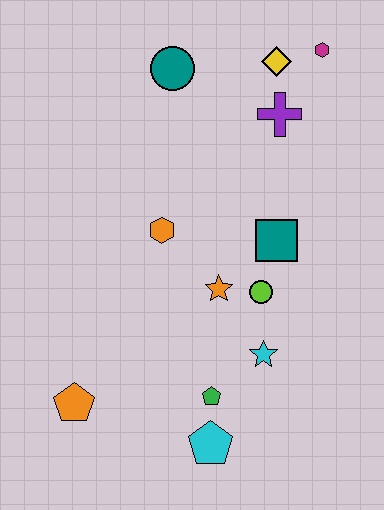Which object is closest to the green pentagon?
The cyan pentagon is closest to the green pentagon.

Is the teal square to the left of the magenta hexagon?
Yes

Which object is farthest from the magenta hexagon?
The orange pentagon is farthest from the magenta hexagon.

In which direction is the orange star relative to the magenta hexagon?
The orange star is below the magenta hexagon.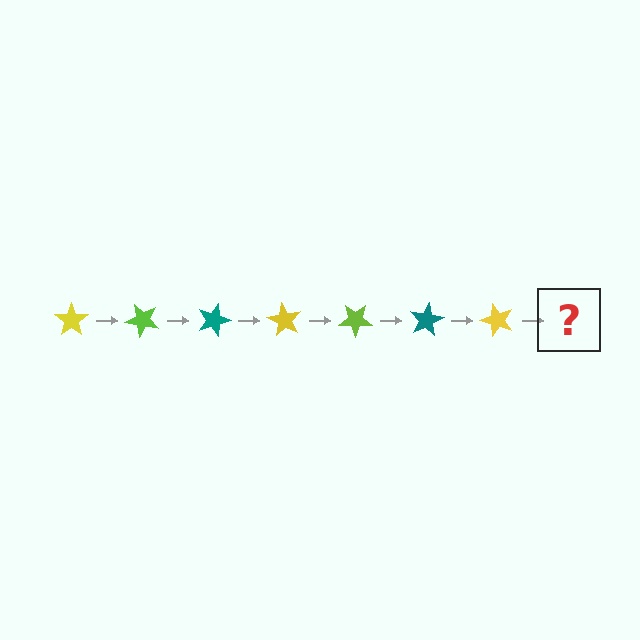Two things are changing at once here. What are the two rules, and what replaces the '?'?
The two rules are that it rotates 45 degrees each step and the color cycles through yellow, lime, and teal. The '?' should be a lime star, rotated 315 degrees from the start.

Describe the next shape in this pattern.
It should be a lime star, rotated 315 degrees from the start.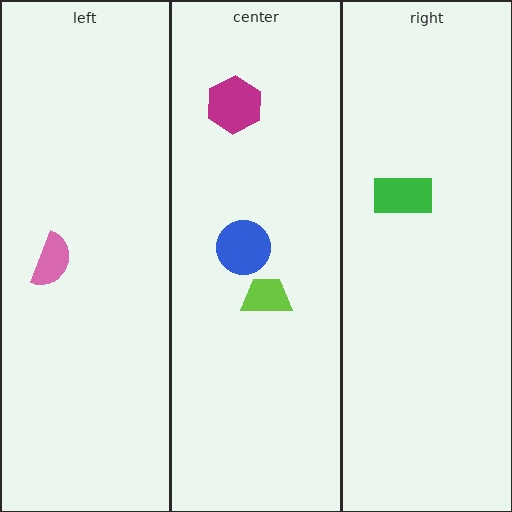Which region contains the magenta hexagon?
The center region.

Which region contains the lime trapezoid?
The center region.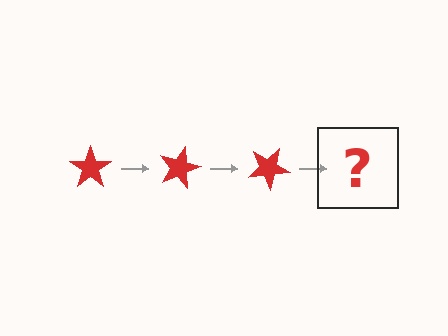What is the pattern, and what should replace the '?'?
The pattern is that the star rotates 15 degrees each step. The '?' should be a red star rotated 45 degrees.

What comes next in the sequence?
The next element should be a red star rotated 45 degrees.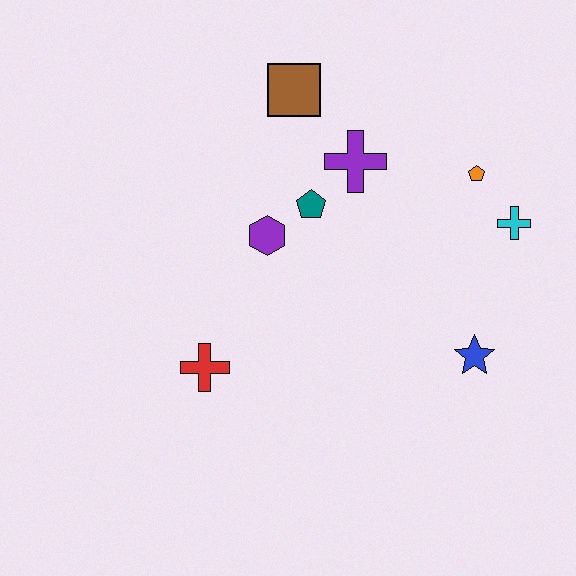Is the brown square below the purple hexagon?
No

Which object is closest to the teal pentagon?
The purple hexagon is closest to the teal pentagon.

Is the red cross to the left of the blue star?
Yes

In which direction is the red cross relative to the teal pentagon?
The red cross is below the teal pentagon.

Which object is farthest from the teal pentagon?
The blue star is farthest from the teal pentagon.